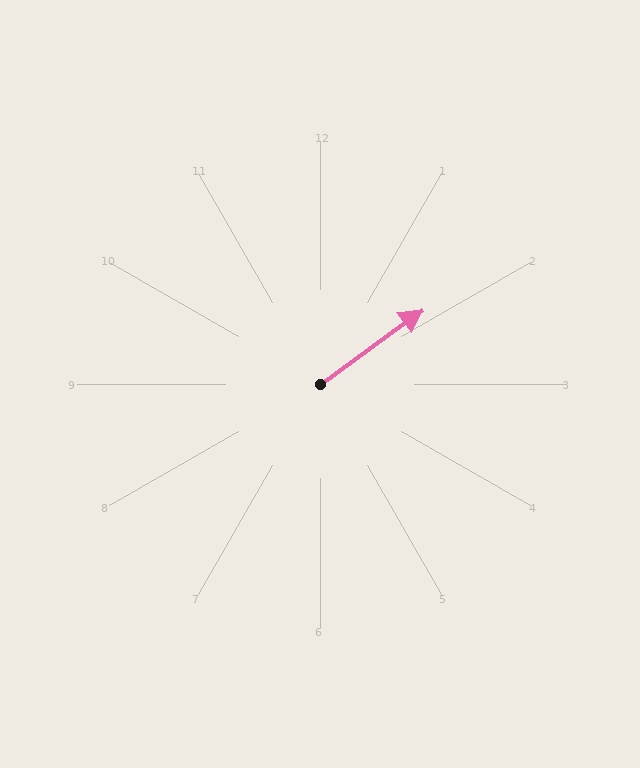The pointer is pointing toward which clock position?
Roughly 2 o'clock.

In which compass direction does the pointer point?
Northeast.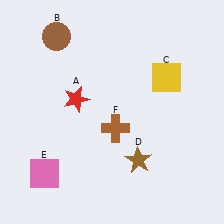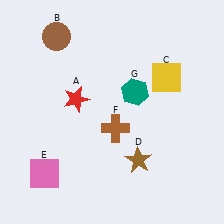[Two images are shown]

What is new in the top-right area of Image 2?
A teal hexagon (G) was added in the top-right area of Image 2.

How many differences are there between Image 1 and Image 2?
There is 1 difference between the two images.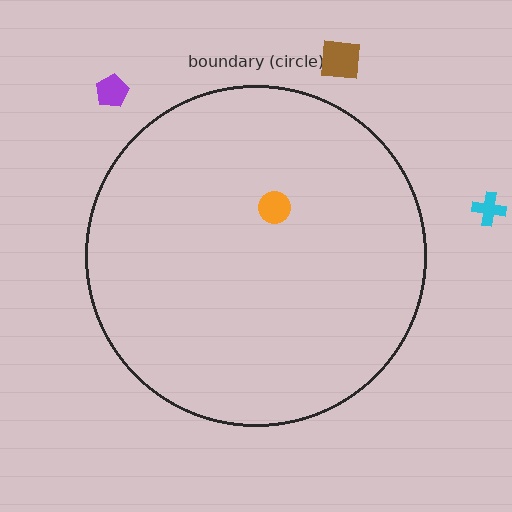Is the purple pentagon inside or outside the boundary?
Outside.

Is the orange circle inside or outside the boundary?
Inside.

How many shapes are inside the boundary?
1 inside, 3 outside.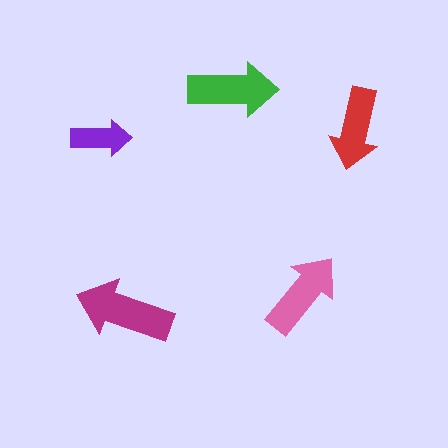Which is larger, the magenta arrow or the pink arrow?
The magenta one.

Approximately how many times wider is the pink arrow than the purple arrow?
About 1.5 times wider.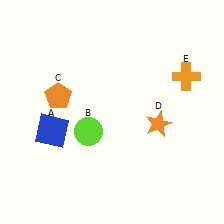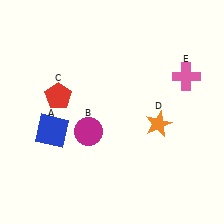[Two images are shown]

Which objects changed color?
B changed from lime to magenta. C changed from orange to red. E changed from orange to pink.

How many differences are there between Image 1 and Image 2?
There are 3 differences between the two images.